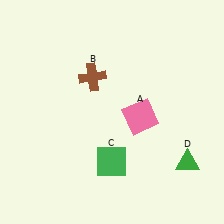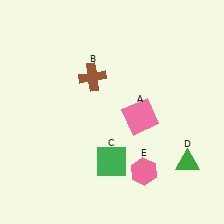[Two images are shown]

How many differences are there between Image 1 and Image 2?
There is 1 difference between the two images.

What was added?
A pink hexagon (E) was added in Image 2.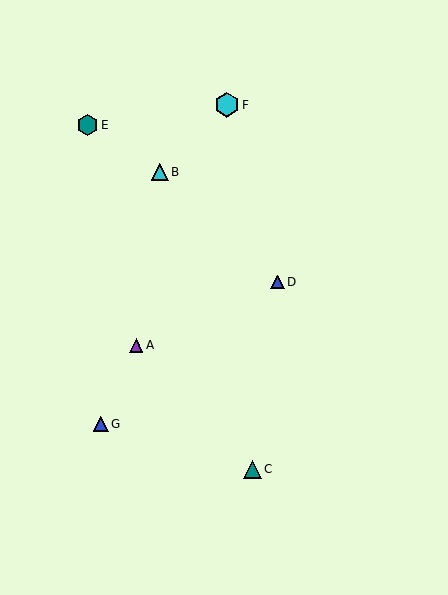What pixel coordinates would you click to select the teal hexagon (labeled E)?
Click at (88, 125) to select the teal hexagon E.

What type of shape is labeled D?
Shape D is a blue triangle.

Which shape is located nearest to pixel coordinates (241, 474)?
The teal triangle (labeled C) at (252, 469) is nearest to that location.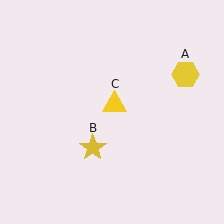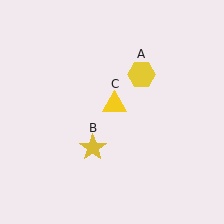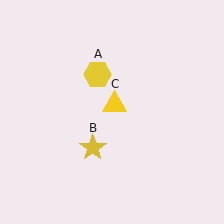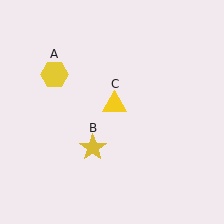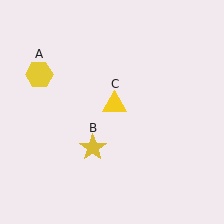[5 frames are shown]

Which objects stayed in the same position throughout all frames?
Yellow star (object B) and yellow triangle (object C) remained stationary.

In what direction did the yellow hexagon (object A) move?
The yellow hexagon (object A) moved left.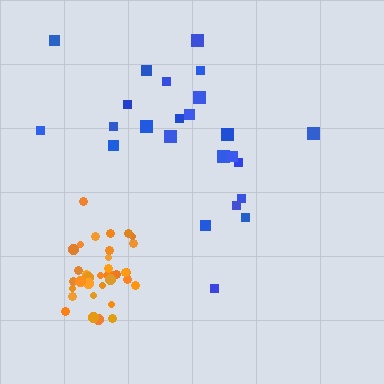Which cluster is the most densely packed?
Orange.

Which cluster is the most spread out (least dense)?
Blue.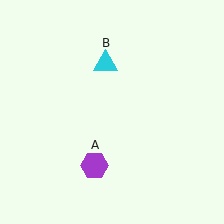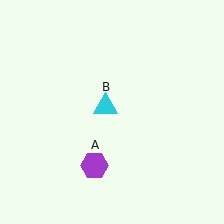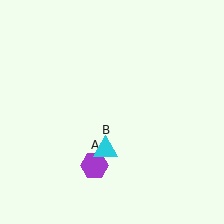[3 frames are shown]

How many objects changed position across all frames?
1 object changed position: cyan triangle (object B).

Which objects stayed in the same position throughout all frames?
Purple hexagon (object A) remained stationary.